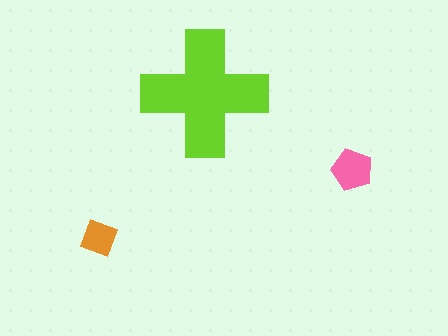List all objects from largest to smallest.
The lime cross, the pink pentagon, the orange square.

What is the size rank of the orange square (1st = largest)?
3rd.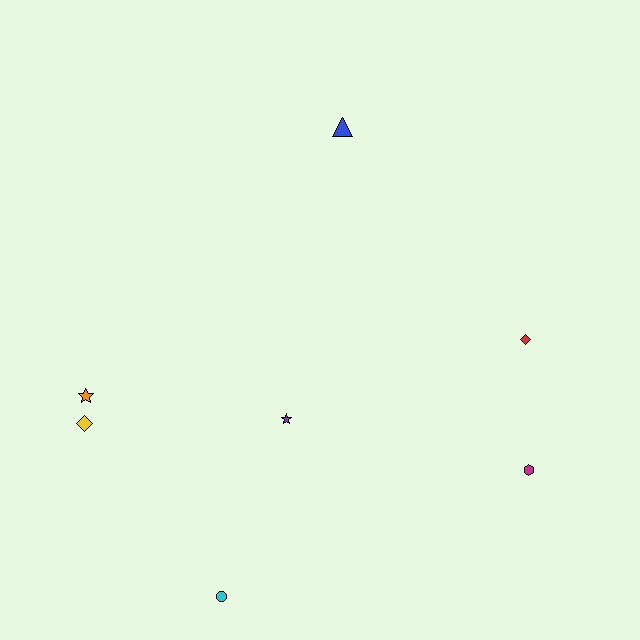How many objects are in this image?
There are 7 objects.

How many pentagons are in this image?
There are no pentagons.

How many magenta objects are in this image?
There is 1 magenta object.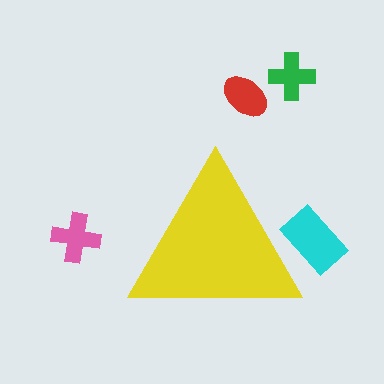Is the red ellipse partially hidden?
No, the red ellipse is fully visible.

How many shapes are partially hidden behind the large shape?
1 shape is partially hidden.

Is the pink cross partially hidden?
No, the pink cross is fully visible.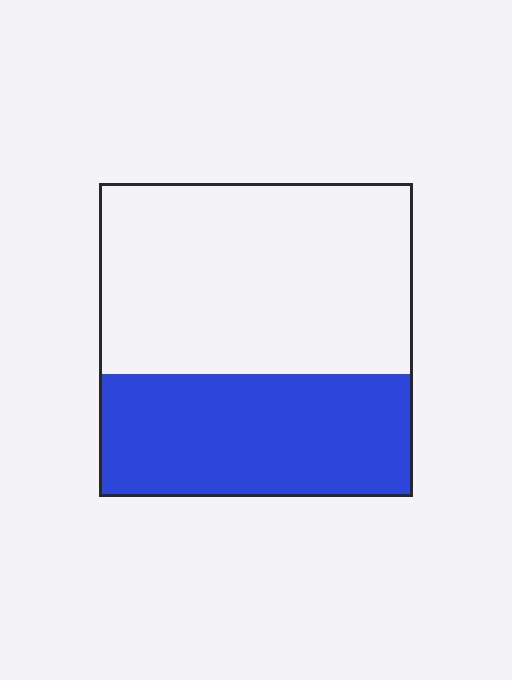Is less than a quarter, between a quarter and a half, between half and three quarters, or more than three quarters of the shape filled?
Between a quarter and a half.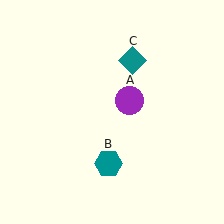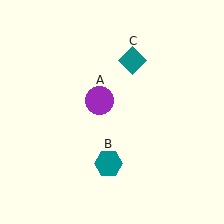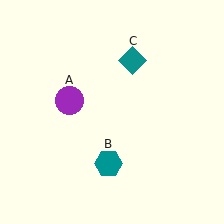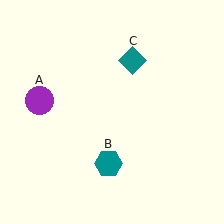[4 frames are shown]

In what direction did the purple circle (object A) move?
The purple circle (object A) moved left.